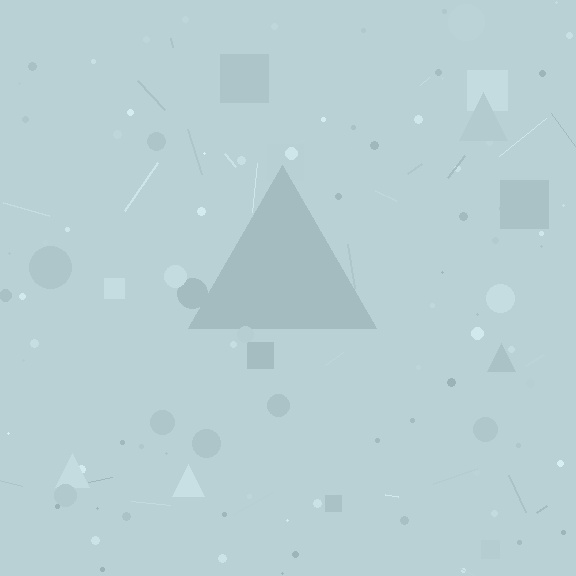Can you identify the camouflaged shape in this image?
The camouflaged shape is a triangle.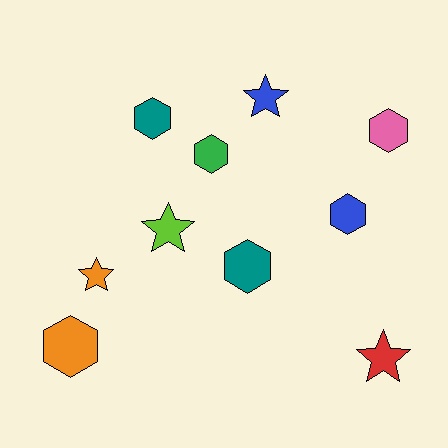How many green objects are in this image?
There is 1 green object.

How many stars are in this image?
There are 4 stars.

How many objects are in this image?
There are 10 objects.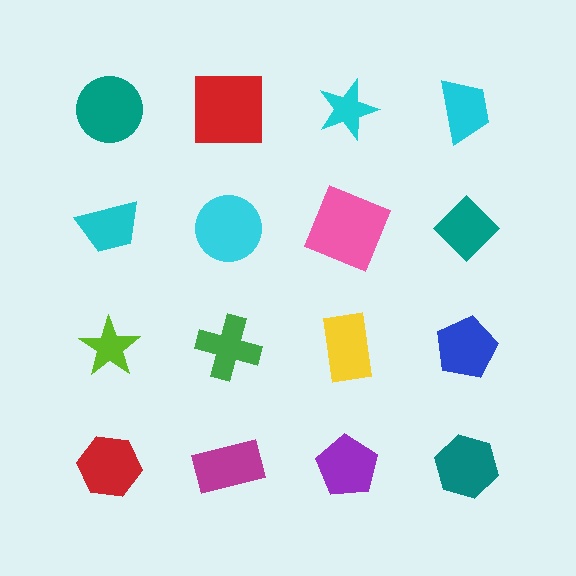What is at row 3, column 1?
A lime star.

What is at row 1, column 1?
A teal circle.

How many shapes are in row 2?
4 shapes.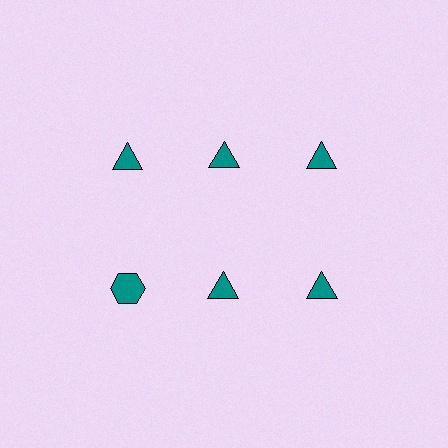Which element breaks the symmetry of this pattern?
The teal hexagon in the second row, leftmost column breaks the symmetry. All other shapes are teal triangles.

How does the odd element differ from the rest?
It has a different shape: hexagon instead of triangle.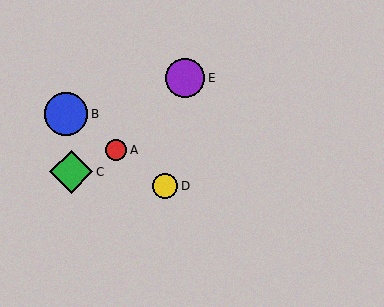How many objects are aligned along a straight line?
3 objects (A, B, D) are aligned along a straight line.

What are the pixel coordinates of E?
Object E is at (185, 78).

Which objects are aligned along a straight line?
Objects A, B, D are aligned along a straight line.